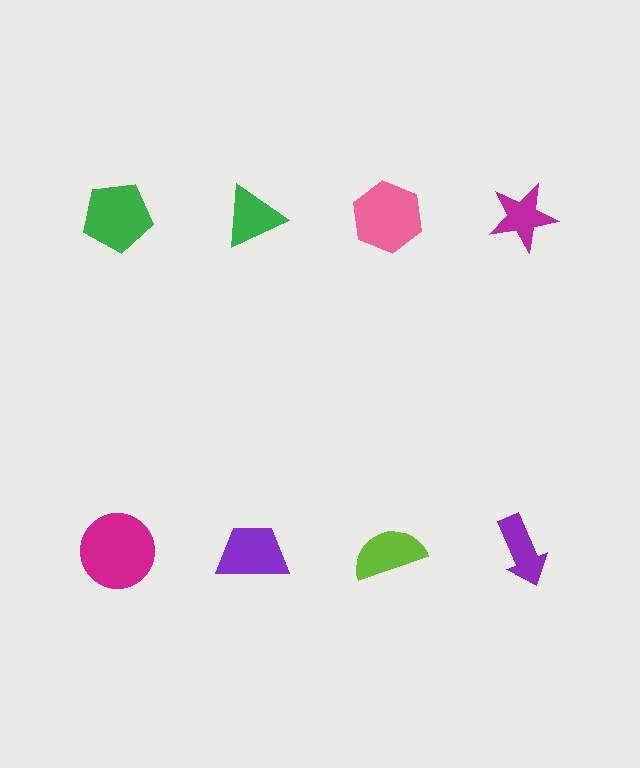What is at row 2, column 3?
A lime semicircle.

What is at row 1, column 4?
A magenta star.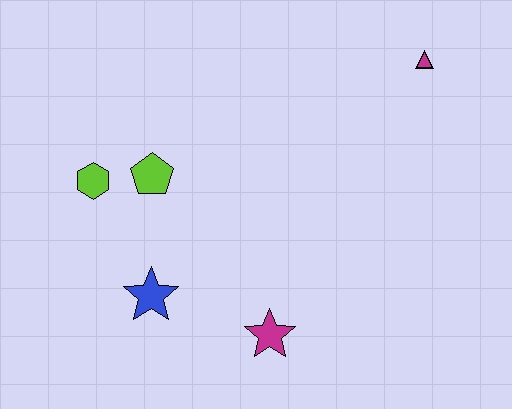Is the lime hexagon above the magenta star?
Yes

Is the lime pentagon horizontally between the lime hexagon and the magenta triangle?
Yes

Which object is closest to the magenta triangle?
The lime pentagon is closest to the magenta triangle.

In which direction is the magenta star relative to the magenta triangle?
The magenta star is below the magenta triangle.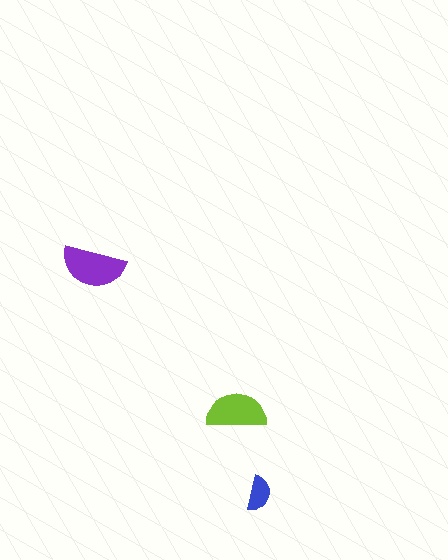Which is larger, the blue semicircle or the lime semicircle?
The lime one.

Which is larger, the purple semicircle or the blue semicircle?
The purple one.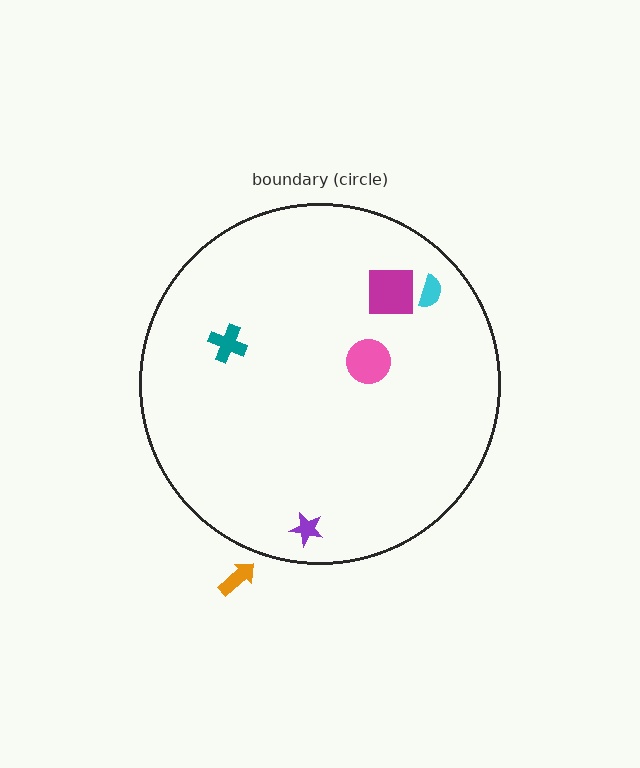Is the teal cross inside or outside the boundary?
Inside.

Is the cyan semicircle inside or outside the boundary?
Inside.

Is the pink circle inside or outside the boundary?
Inside.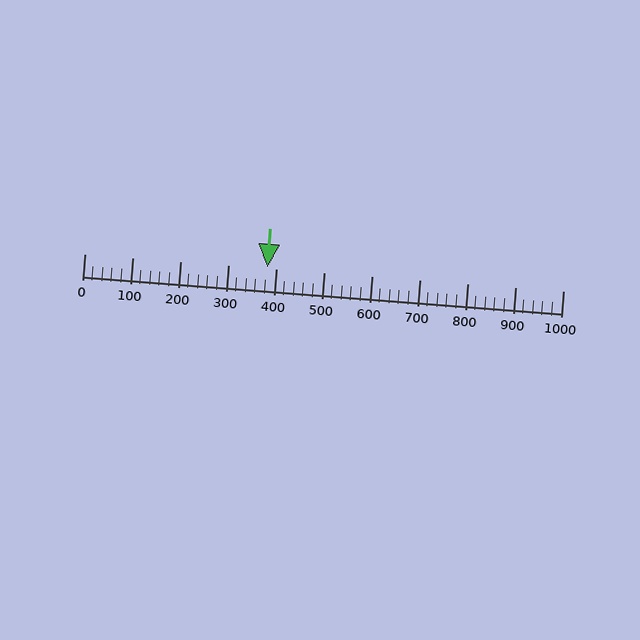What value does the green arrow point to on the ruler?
The green arrow points to approximately 382.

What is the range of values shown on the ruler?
The ruler shows values from 0 to 1000.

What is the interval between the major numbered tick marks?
The major tick marks are spaced 100 units apart.